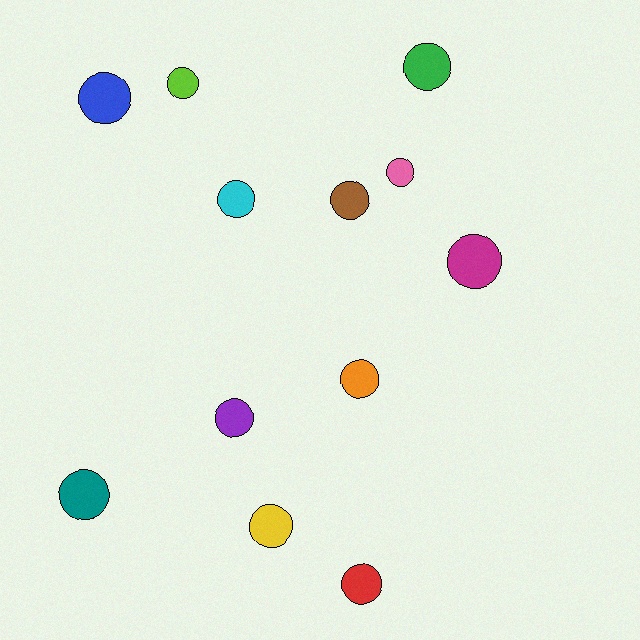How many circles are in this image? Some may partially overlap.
There are 12 circles.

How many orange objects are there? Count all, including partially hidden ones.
There is 1 orange object.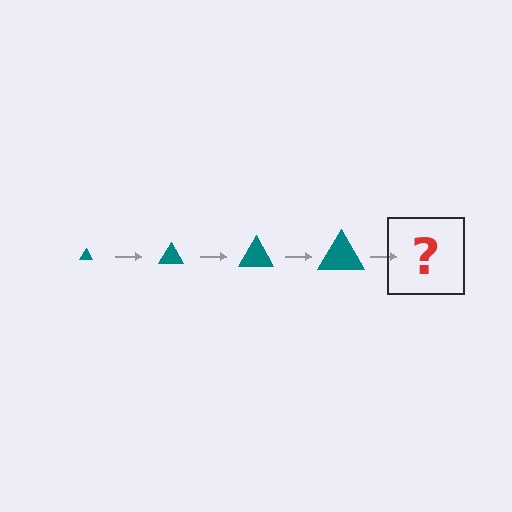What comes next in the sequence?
The next element should be a teal triangle, larger than the previous one.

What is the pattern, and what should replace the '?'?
The pattern is that the triangle gets progressively larger each step. The '?' should be a teal triangle, larger than the previous one.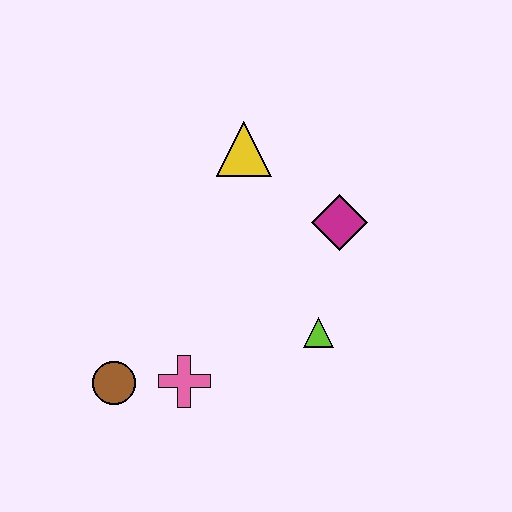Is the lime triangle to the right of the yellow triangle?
Yes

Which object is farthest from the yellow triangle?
The brown circle is farthest from the yellow triangle.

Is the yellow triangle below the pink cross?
No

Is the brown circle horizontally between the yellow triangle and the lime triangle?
No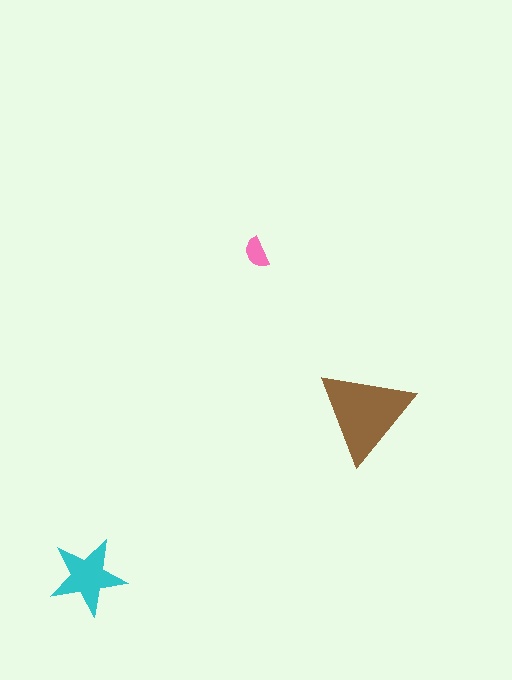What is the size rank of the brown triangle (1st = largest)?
1st.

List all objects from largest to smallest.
The brown triangle, the cyan star, the pink semicircle.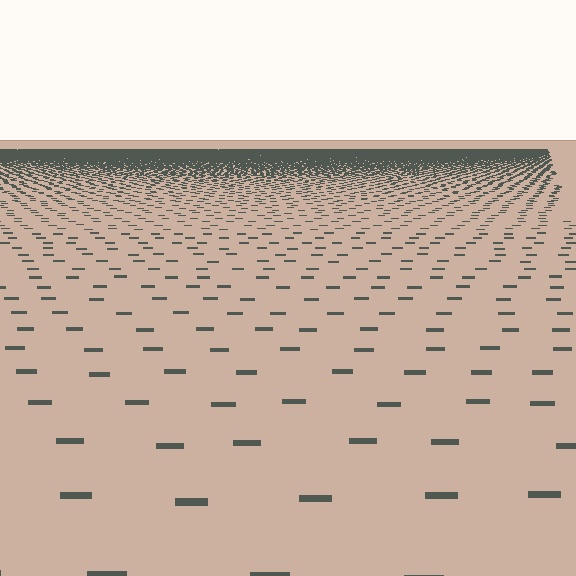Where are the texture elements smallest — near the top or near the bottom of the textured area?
Near the top.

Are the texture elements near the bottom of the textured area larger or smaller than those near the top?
Larger. Near the bottom, elements are closer to the viewer and appear at a bigger on-screen size.